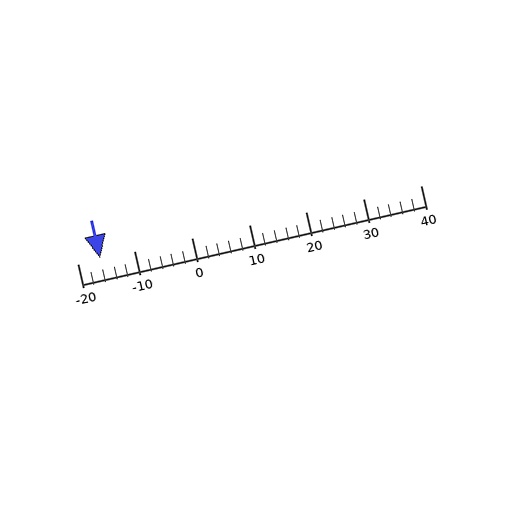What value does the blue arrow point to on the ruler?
The blue arrow points to approximately -16.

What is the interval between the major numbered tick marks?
The major tick marks are spaced 10 units apart.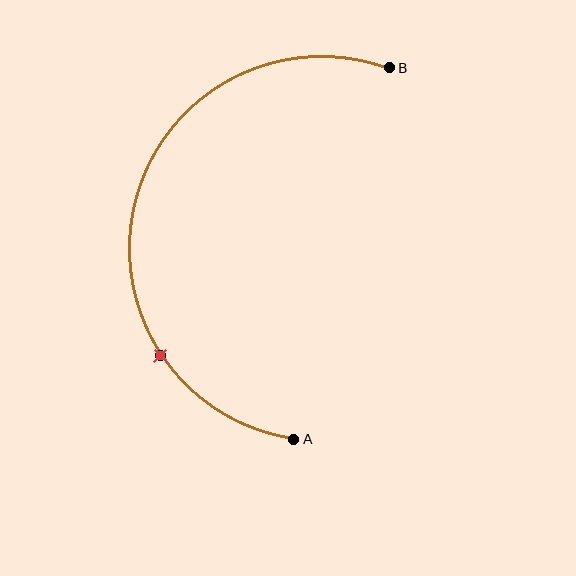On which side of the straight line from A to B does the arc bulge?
The arc bulges to the left of the straight line connecting A and B.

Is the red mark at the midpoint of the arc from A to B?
No. The red mark lies on the arc but is closer to endpoint A. The arc midpoint would be at the point on the curve equidistant along the arc from both A and B.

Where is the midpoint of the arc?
The arc midpoint is the point on the curve farthest from the straight line joining A and B. It sits to the left of that line.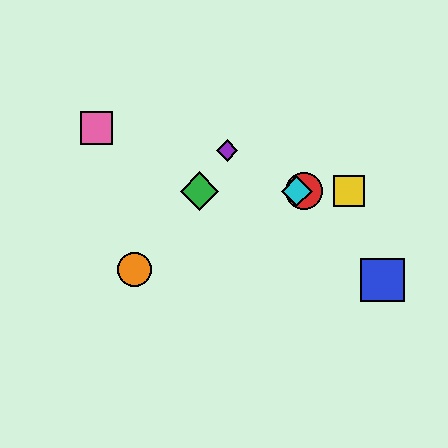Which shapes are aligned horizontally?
The red circle, the green diamond, the yellow square, the cyan diamond are aligned horizontally.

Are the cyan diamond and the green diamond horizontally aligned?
Yes, both are at y≈191.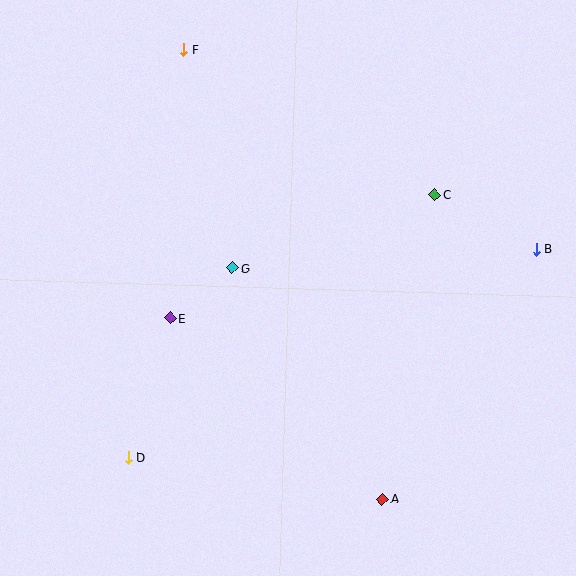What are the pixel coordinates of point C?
Point C is at (434, 195).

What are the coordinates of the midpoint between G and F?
The midpoint between G and F is at (208, 159).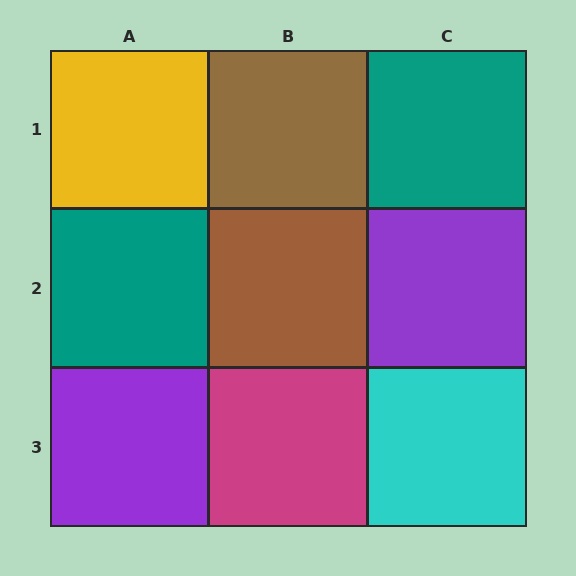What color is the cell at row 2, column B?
Brown.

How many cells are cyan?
1 cell is cyan.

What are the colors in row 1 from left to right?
Yellow, brown, teal.